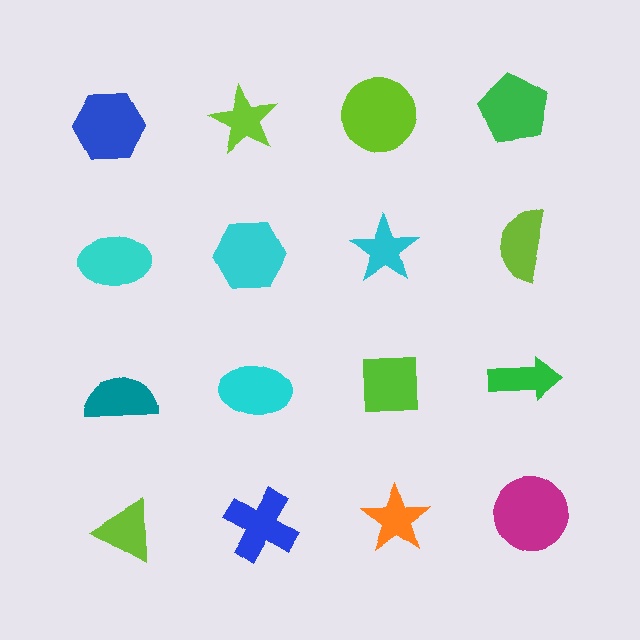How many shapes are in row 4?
4 shapes.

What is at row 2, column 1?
A cyan ellipse.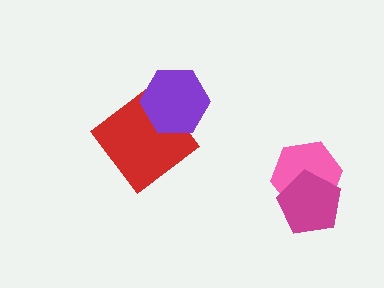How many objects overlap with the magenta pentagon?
1 object overlaps with the magenta pentagon.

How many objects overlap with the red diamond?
1 object overlaps with the red diamond.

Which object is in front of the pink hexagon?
The magenta pentagon is in front of the pink hexagon.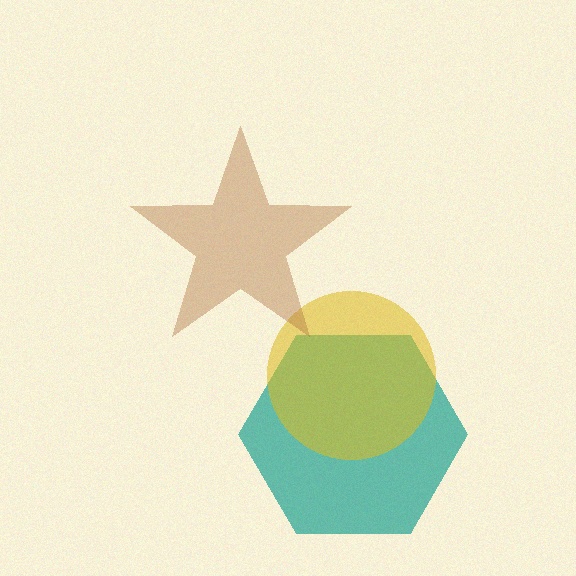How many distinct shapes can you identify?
There are 3 distinct shapes: a teal hexagon, a yellow circle, a brown star.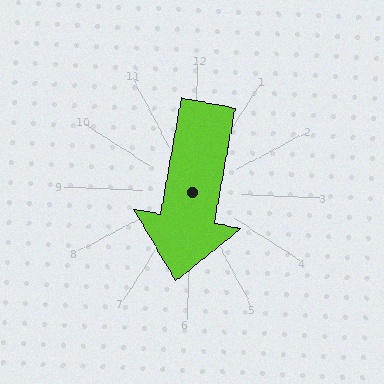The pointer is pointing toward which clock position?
Roughly 6 o'clock.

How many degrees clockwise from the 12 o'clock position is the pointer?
Approximately 188 degrees.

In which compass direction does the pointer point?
South.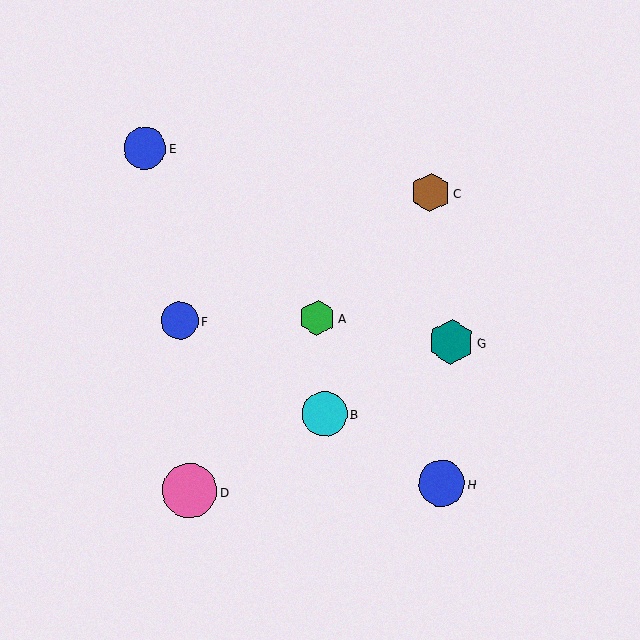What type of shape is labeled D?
Shape D is a pink circle.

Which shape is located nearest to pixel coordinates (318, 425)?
The cyan circle (labeled B) at (325, 414) is nearest to that location.